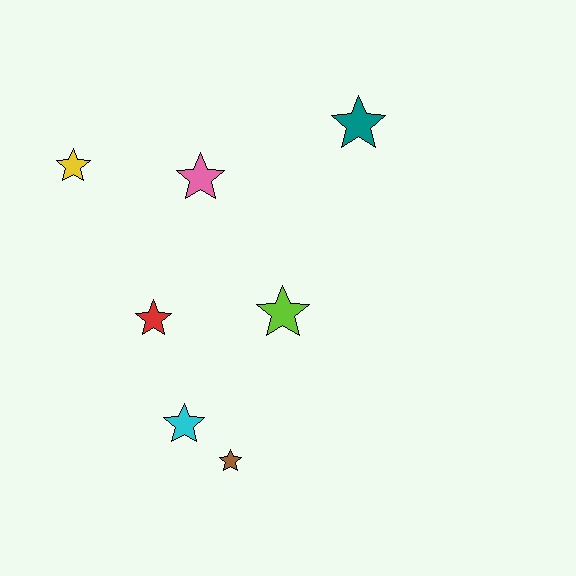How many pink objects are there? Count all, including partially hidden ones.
There is 1 pink object.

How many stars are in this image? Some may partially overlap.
There are 7 stars.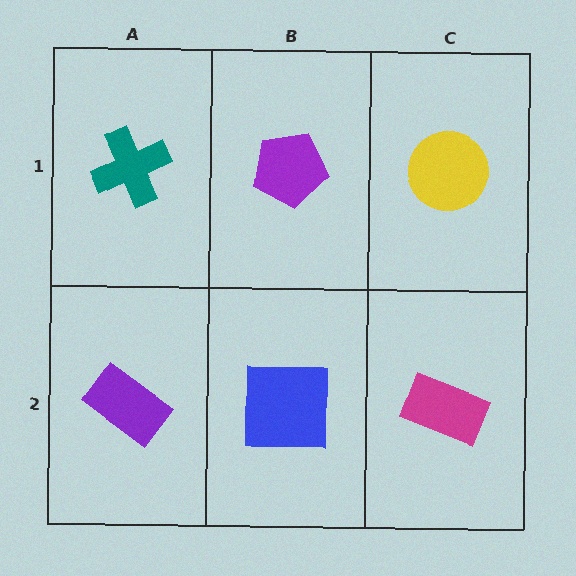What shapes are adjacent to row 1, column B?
A blue square (row 2, column B), a teal cross (row 1, column A), a yellow circle (row 1, column C).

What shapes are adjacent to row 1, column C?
A magenta rectangle (row 2, column C), a purple pentagon (row 1, column B).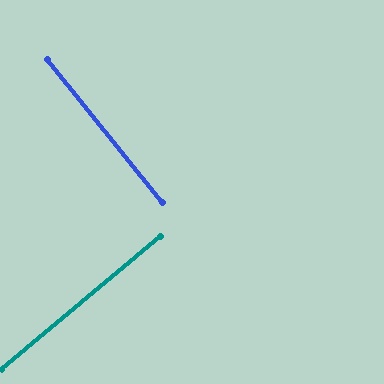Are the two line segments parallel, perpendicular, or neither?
Perpendicular — they meet at approximately 89°.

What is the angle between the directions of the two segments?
Approximately 89 degrees.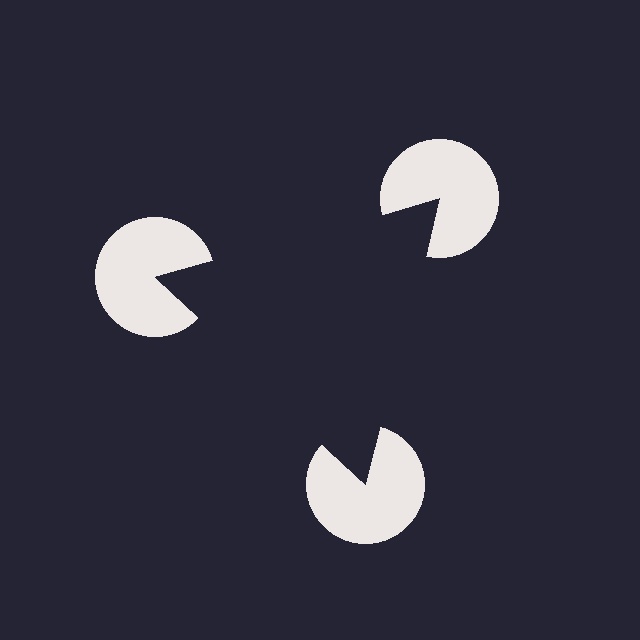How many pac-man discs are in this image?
There are 3 — one at each vertex of the illusory triangle.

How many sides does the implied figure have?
3 sides.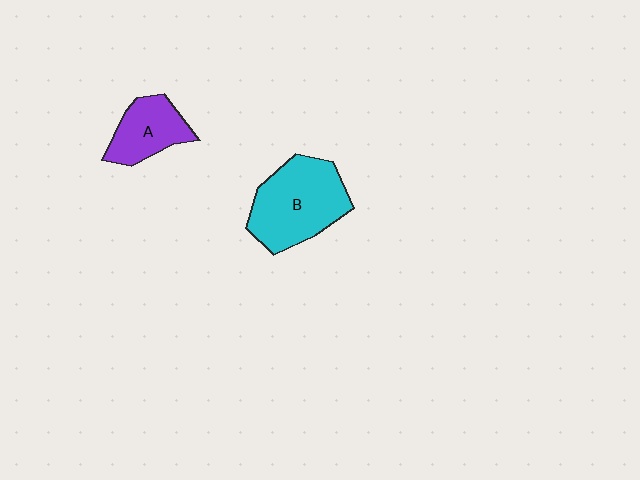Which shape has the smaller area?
Shape A (purple).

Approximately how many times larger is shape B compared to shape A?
Approximately 1.7 times.